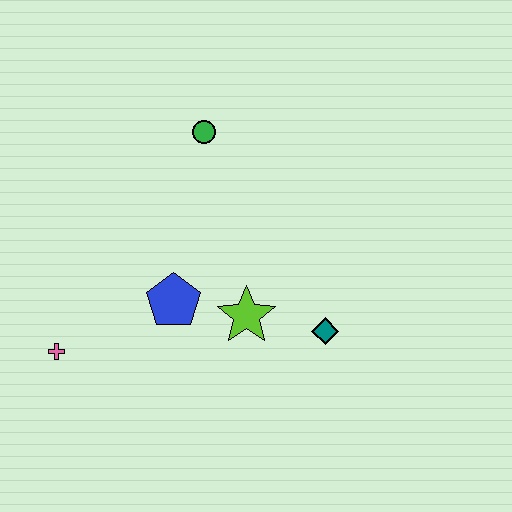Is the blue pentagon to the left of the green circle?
Yes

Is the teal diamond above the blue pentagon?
No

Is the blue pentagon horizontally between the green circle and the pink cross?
Yes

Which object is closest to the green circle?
The blue pentagon is closest to the green circle.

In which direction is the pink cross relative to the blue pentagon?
The pink cross is to the left of the blue pentagon.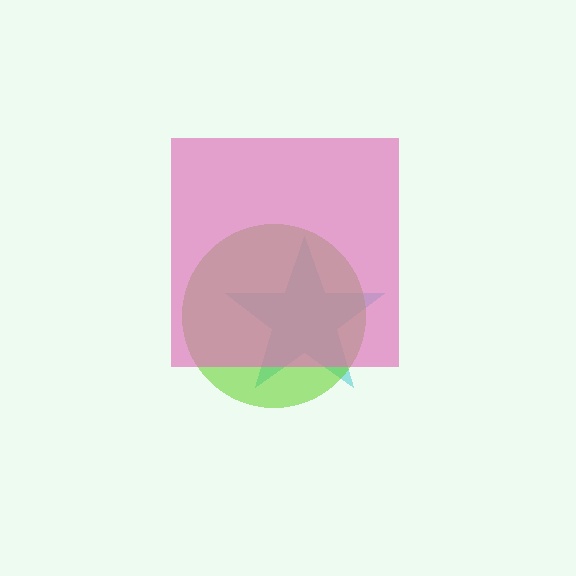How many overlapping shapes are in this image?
There are 3 overlapping shapes in the image.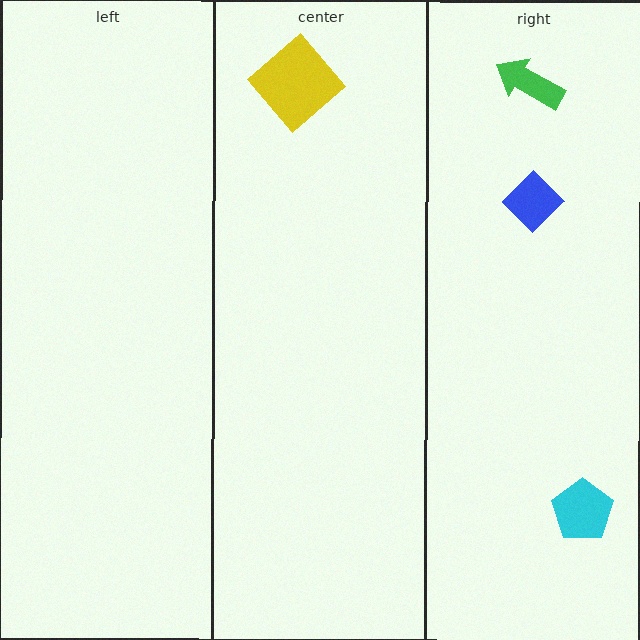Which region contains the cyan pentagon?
The right region.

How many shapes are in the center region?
1.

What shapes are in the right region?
The green arrow, the blue diamond, the cyan pentagon.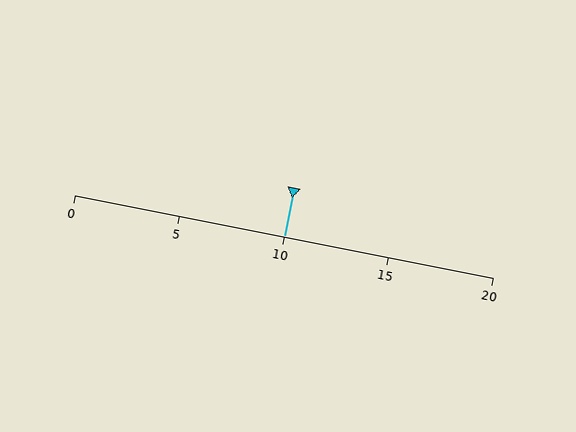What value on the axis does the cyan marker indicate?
The marker indicates approximately 10.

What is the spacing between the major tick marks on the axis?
The major ticks are spaced 5 apart.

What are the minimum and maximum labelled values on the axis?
The axis runs from 0 to 20.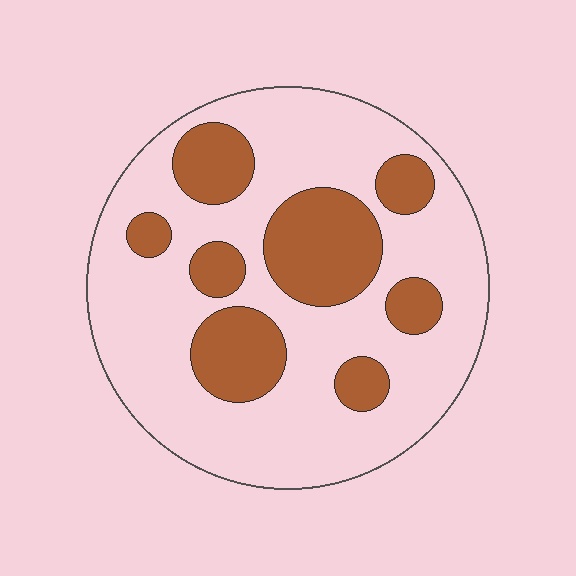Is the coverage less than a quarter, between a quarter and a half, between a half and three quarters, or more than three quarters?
Between a quarter and a half.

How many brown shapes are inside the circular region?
8.